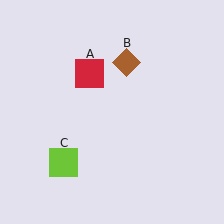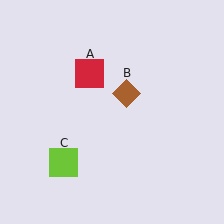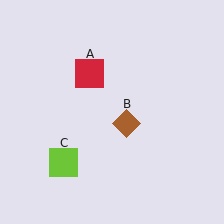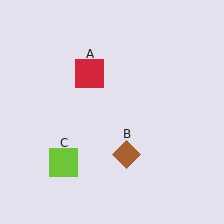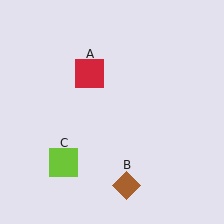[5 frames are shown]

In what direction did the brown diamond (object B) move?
The brown diamond (object B) moved down.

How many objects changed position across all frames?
1 object changed position: brown diamond (object B).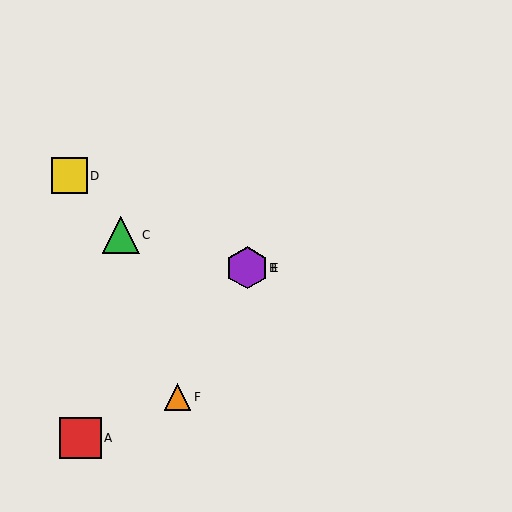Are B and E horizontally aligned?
Yes, both are at y≈268.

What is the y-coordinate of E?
Object E is at y≈268.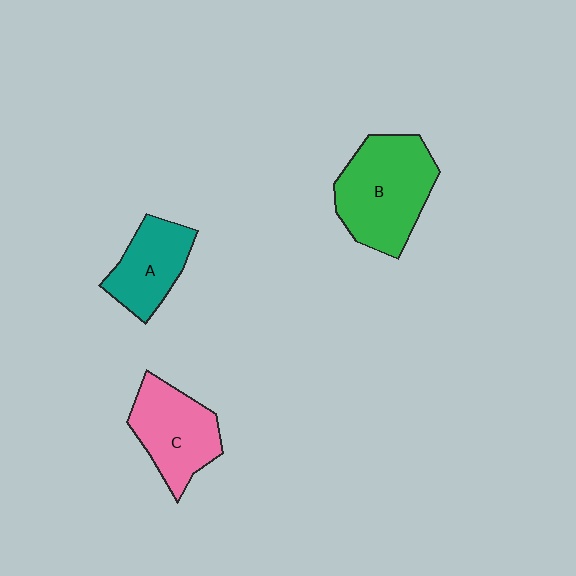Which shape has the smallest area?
Shape A (teal).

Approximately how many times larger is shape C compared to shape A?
Approximately 1.2 times.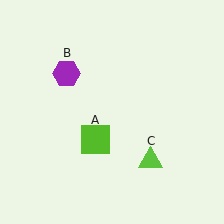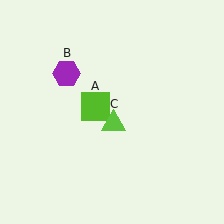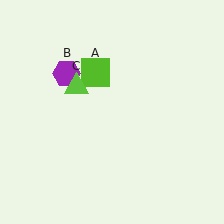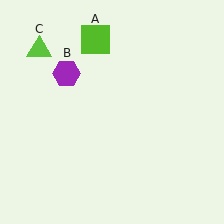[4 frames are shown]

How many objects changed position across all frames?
2 objects changed position: lime square (object A), lime triangle (object C).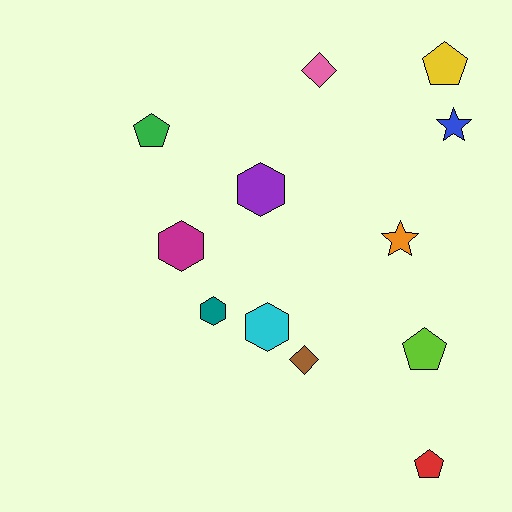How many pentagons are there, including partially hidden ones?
There are 4 pentagons.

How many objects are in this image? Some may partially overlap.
There are 12 objects.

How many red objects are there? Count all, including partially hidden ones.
There is 1 red object.